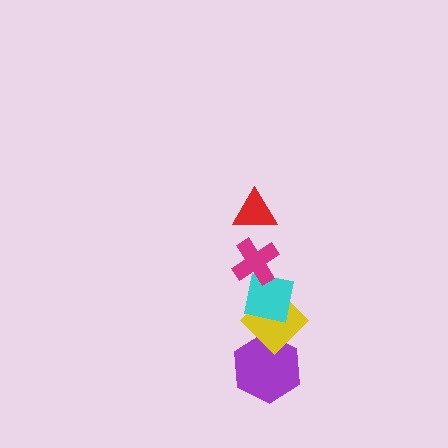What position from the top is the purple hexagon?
The purple hexagon is 5th from the top.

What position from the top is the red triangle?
The red triangle is 1st from the top.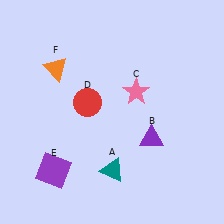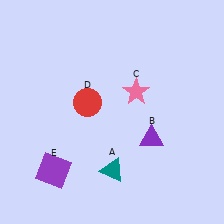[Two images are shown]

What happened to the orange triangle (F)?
The orange triangle (F) was removed in Image 2. It was in the top-left area of Image 1.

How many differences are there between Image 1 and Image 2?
There is 1 difference between the two images.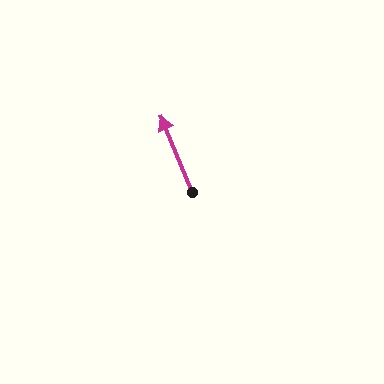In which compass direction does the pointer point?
North.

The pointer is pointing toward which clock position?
Roughly 11 o'clock.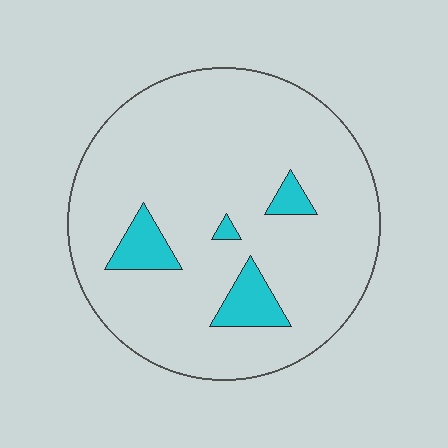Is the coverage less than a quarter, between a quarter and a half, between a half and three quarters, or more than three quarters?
Less than a quarter.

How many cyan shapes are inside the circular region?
4.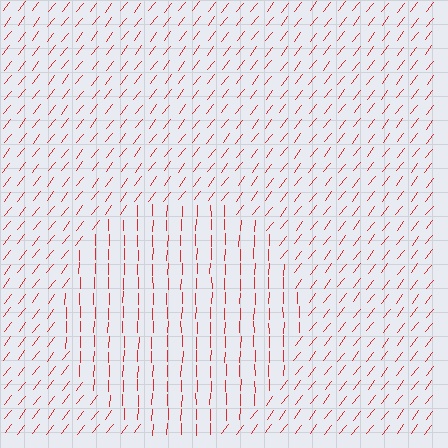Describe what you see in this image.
The image is filled with small red line segments. A circle region in the image has lines oriented differently from the surrounding lines, creating a visible texture boundary.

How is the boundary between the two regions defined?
The boundary is defined purely by a change in line orientation (approximately 37 degrees difference). All lines are the same color and thickness.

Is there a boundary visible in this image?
Yes, there is a texture boundary formed by a change in line orientation.